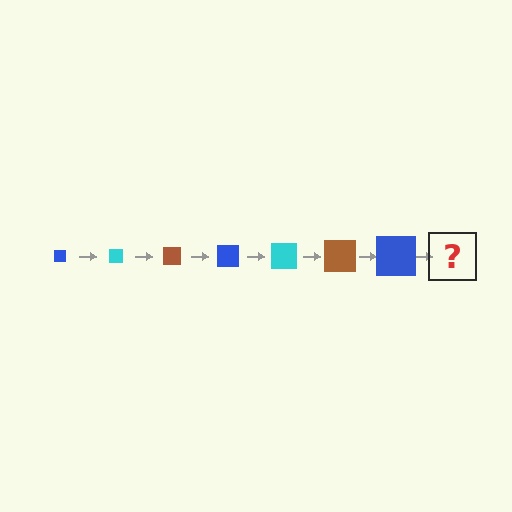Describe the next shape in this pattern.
It should be a cyan square, larger than the previous one.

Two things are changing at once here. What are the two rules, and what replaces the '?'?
The two rules are that the square grows larger each step and the color cycles through blue, cyan, and brown. The '?' should be a cyan square, larger than the previous one.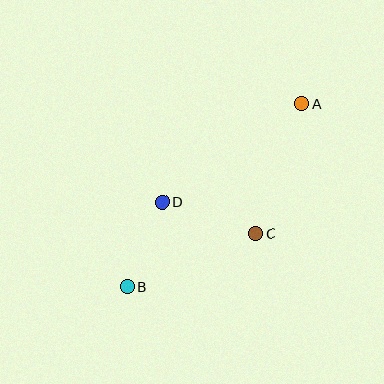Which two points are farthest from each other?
Points A and B are farthest from each other.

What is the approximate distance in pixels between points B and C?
The distance between B and C is approximately 139 pixels.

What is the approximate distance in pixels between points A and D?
The distance between A and D is approximately 171 pixels.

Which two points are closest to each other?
Points B and D are closest to each other.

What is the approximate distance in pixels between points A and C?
The distance between A and C is approximately 138 pixels.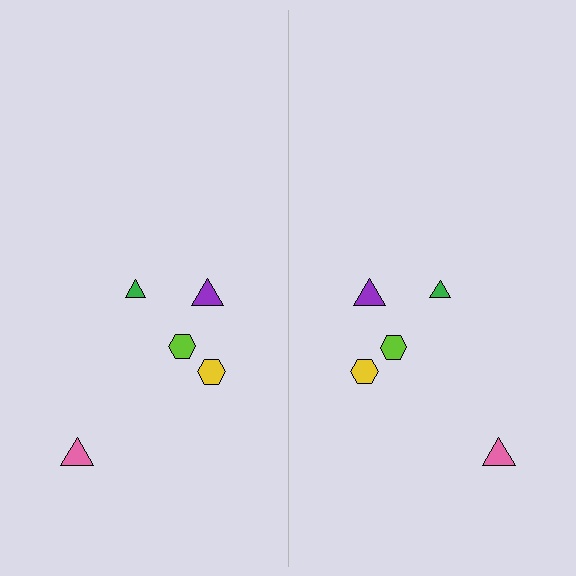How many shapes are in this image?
There are 10 shapes in this image.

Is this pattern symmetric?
Yes, this pattern has bilateral (reflection) symmetry.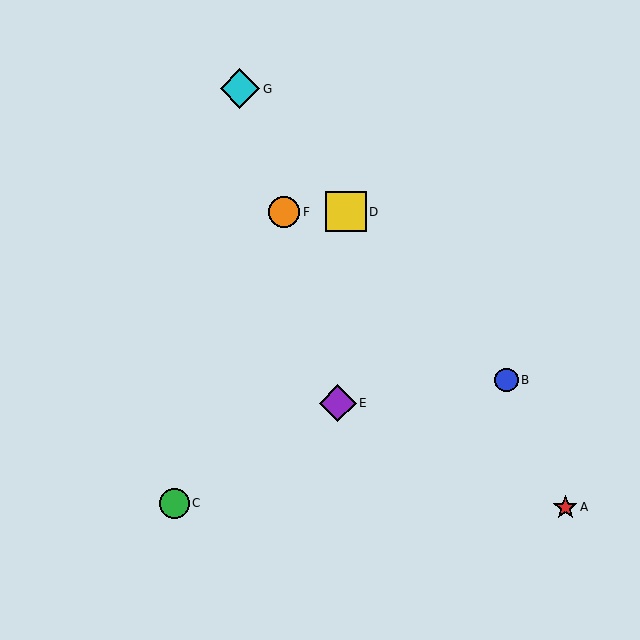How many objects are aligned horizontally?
2 objects (D, F) are aligned horizontally.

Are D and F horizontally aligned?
Yes, both are at y≈212.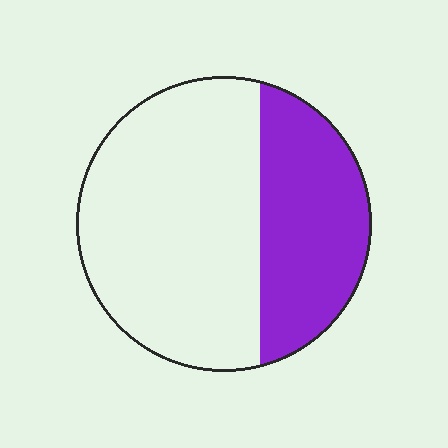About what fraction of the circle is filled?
About one third (1/3).